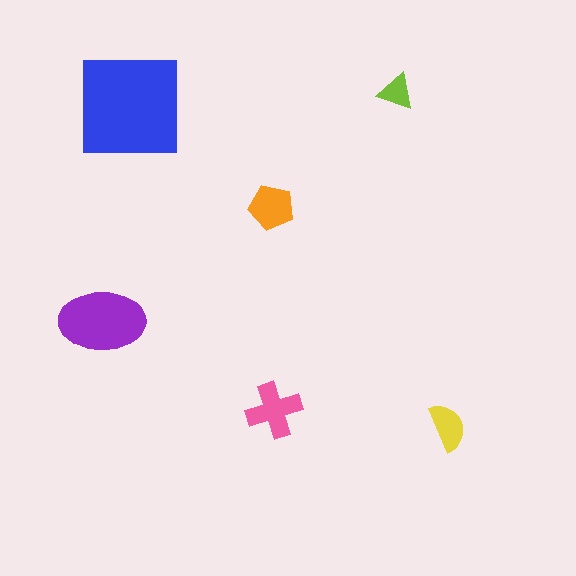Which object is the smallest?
The lime triangle.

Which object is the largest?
The blue square.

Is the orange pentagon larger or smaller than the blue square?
Smaller.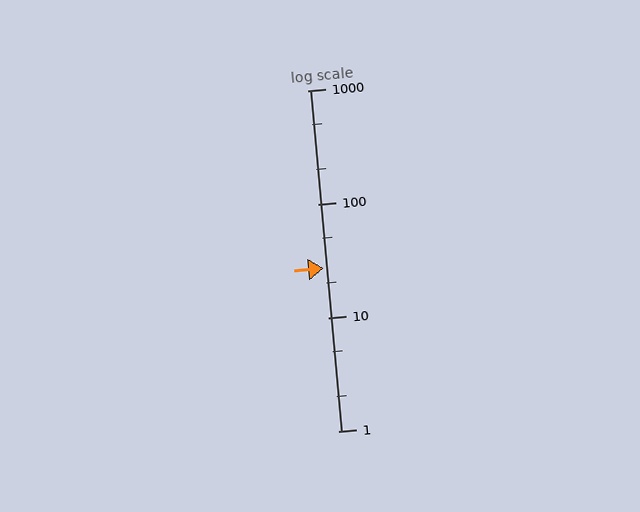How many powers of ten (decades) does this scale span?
The scale spans 3 decades, from 1 to 1000.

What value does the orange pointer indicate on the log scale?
The pointer indicates approximately 27.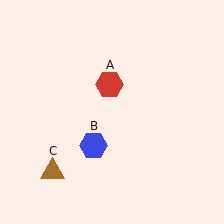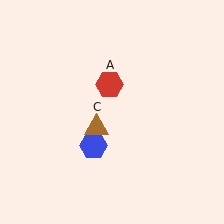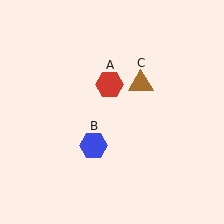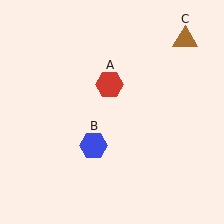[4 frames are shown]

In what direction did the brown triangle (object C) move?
The brown triangle (object C) moved up and to the right.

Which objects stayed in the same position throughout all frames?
Red hexagon (object A) and blue hexagon (object B) remained stationary.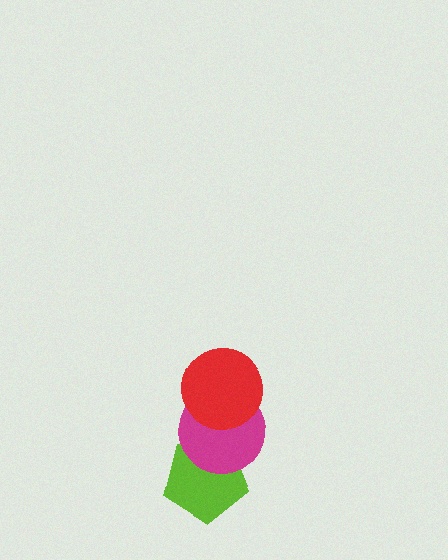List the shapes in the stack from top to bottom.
From top to bottom: the red circle, the magenta circle, the lime pentagon.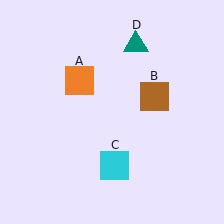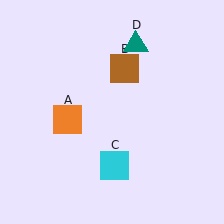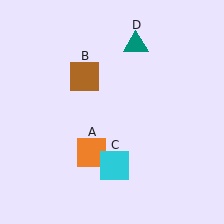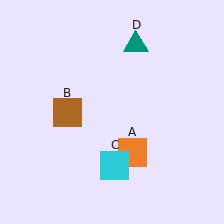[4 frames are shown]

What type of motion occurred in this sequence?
The orange square (object A), brown square (object B) rotated counterclockwise around the center of the scene.